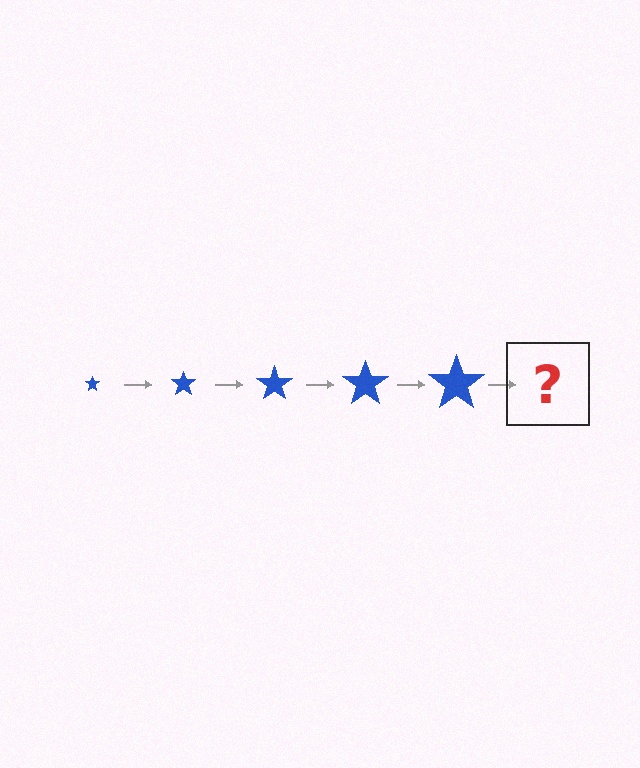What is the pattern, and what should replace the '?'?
The pattern is that the star gets progressively larger each step. The '?' should be a blue star, larger than the previous one.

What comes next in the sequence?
The next element should be a blue star, larger than the previous one.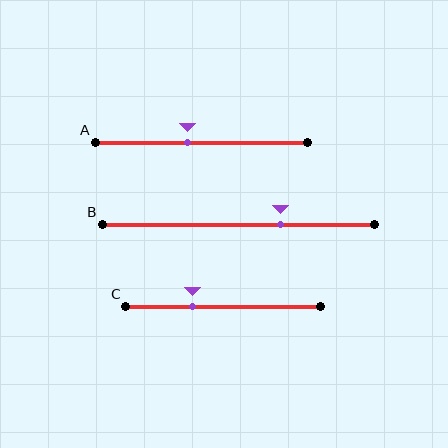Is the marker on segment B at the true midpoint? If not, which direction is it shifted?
No, the marker on segment B is shifted to the right by about 16% of the segment length.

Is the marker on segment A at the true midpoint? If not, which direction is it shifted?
No, the marker on segment A is shifted to the left by about 7% of the segment length.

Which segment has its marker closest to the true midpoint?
Segment A has its marker closest to the true midpoint.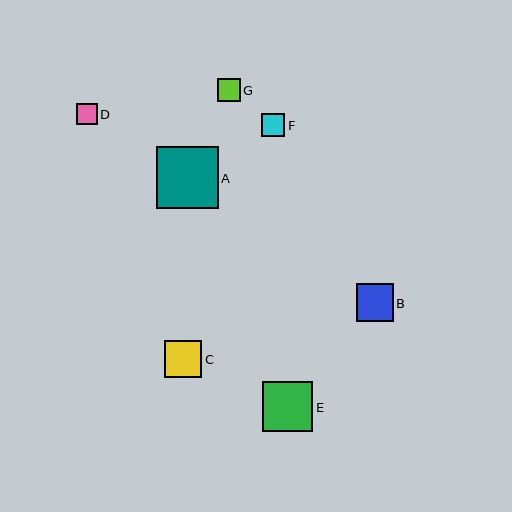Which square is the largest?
Square A is the largest with a size of approximately 62 pixels.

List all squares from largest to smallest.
From largest to smallest: A, E, C, B, F, G, D.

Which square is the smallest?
Square D is the smallest with a size of approximately 21 pixels.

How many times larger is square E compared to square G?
Square E is approximately 2.3 times the size of square G.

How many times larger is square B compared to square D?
Square B is approximately 1.8 times the size of square D.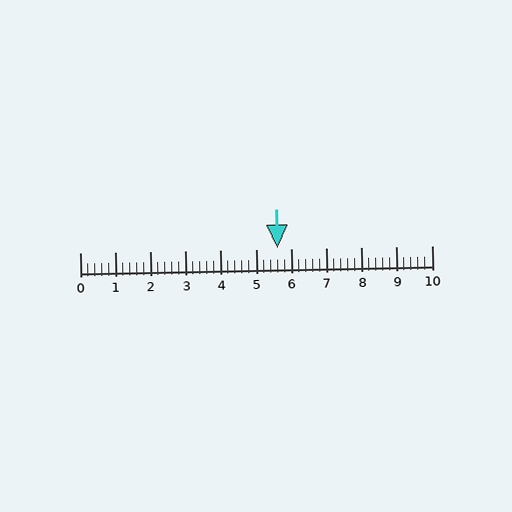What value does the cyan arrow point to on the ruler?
The cyan arrow points to approximately 5.6.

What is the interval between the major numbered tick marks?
The major tick marks are spaced 1 units apart.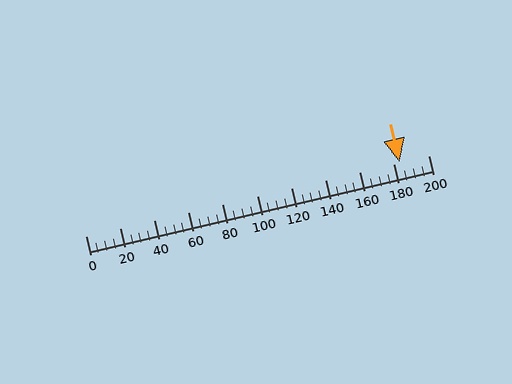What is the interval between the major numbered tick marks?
The major tick marks are spaced 20 units apart.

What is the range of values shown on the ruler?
The ruler shows values from 0 to 200.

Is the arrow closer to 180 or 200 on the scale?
The arrow is closer to 180.